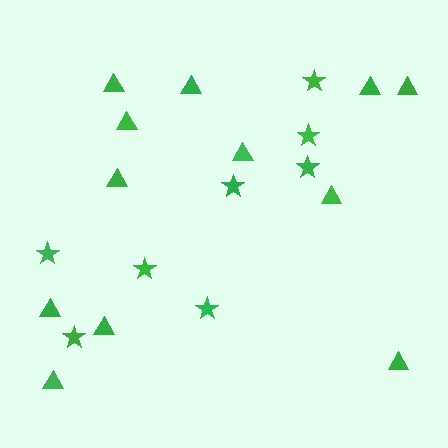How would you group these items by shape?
There are 2 groups: one group of triangles (12) and one group of stars (8).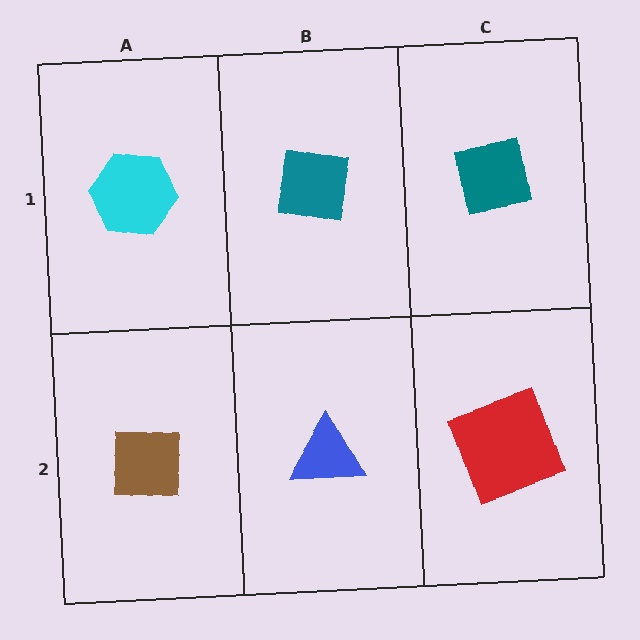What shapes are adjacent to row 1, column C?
A red square (row 2, column C), a teal square (row 1, column B).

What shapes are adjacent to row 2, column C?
A teal square (row 1, column C), a blue triangle (row 2, column B).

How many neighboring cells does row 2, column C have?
2.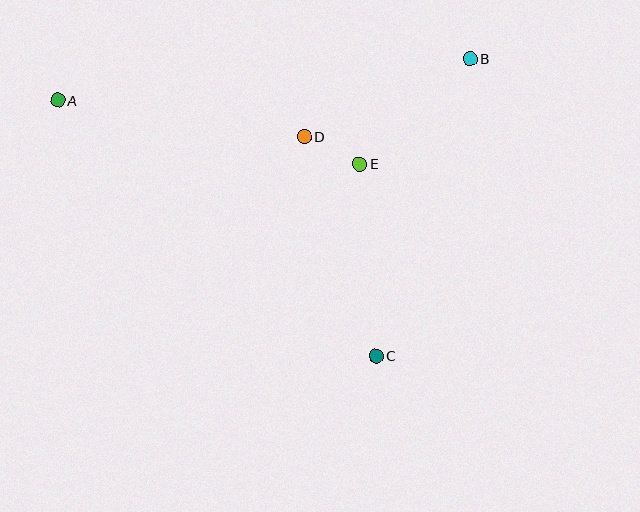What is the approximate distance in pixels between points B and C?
The distance between B and C is approximately 312 pixels.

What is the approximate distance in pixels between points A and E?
The distance between A and E is approximately 309 pixels.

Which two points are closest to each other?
Points D and E are closest to each other.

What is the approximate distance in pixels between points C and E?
The distance between C and E is approximately 193 pixels.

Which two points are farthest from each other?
Points A and B are farthest from each other.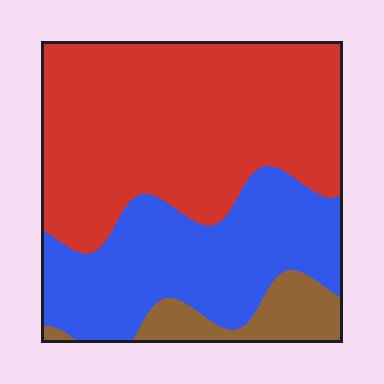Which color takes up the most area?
Red, at roughly 55%.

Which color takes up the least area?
Brown, at roughly 10%.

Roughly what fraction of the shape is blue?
Blue covers roughly 35% of the shape.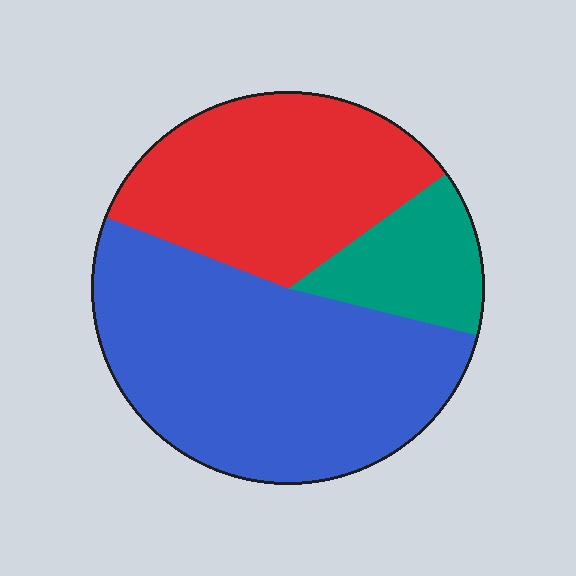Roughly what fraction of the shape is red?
Red takes up about one third (1/3) of the shape.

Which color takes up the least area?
Teal, at roughly 15%.